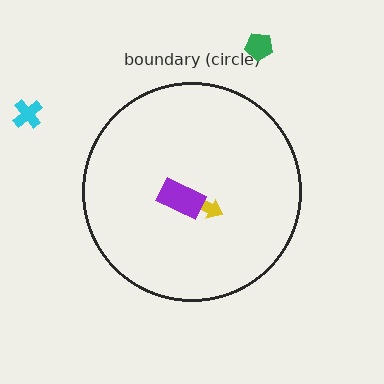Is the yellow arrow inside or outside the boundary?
Inside.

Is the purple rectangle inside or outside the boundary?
Inside.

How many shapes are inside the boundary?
2 inside, 2 outside.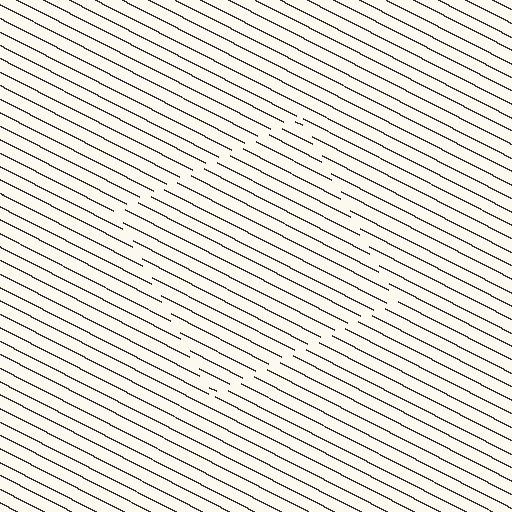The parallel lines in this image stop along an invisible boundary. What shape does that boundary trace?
An illusory square. The interior of the shape contains the same grating, shifted by half a period — the contour is defined by the phase discontinuity where line-ends from the inner and outer gratings abut.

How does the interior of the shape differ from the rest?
The interior of the shape contains the same grating, shifted by half a period — the contour is defined by the phase discontinuity where line-ends from the inner and outer gratings abut.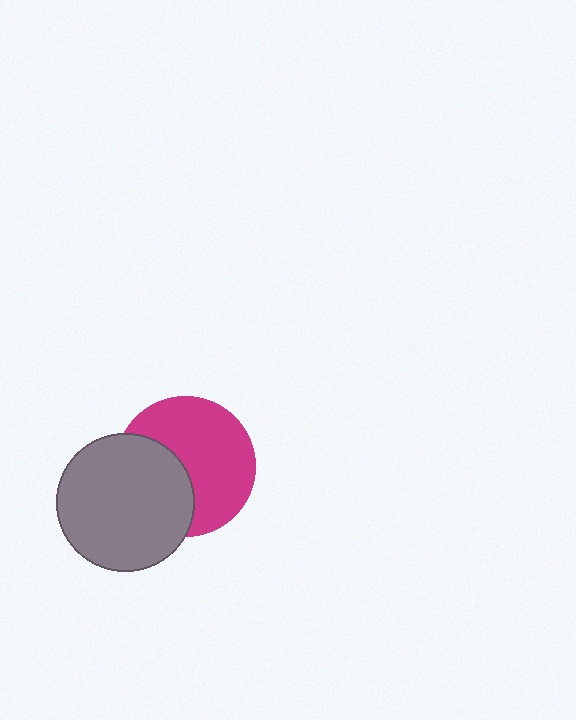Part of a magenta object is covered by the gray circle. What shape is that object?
It is a circle.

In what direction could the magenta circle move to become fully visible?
The magenta circle could move right. That would shift it out from behind the gray circle entirely.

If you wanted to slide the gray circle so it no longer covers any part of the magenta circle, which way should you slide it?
Slide it left — that is the most direct way to separate the two shapes.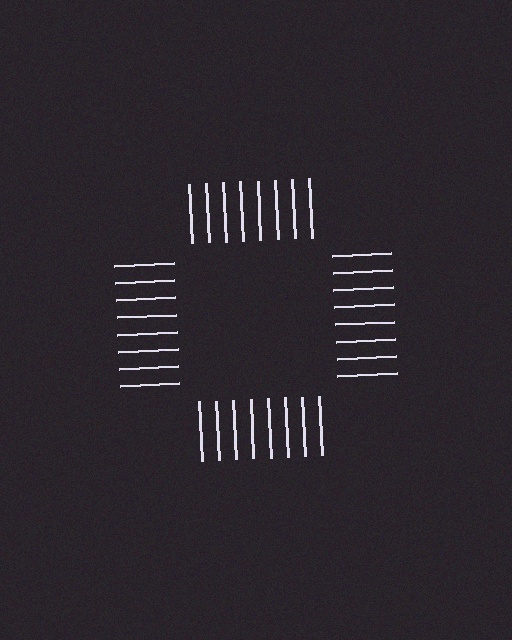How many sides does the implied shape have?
4 sides — the line-ends trace a square.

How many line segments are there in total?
32 — 8 along each of the 4 edges.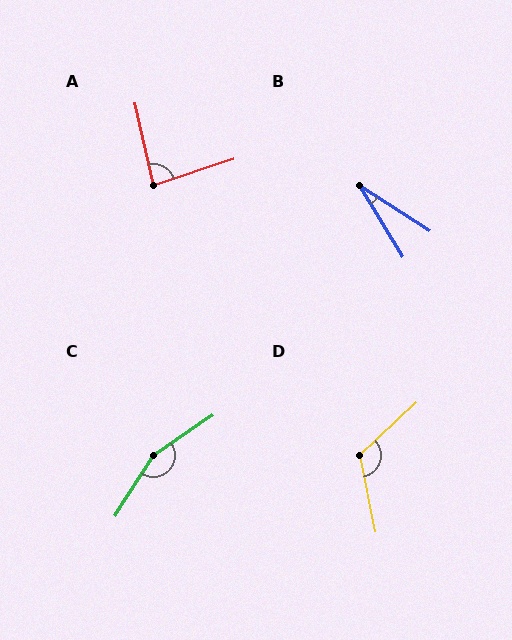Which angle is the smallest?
B, at approximately 26 degrees.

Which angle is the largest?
C, at approximately 157 degrees.